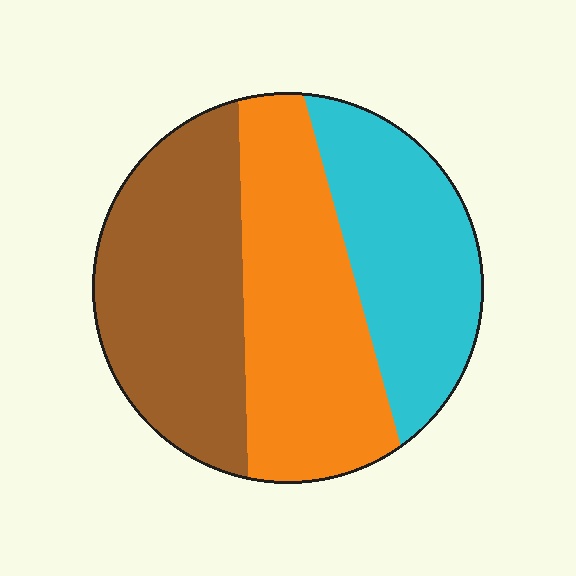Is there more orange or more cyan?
Orange.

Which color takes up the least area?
Cyan, at roughly 30%.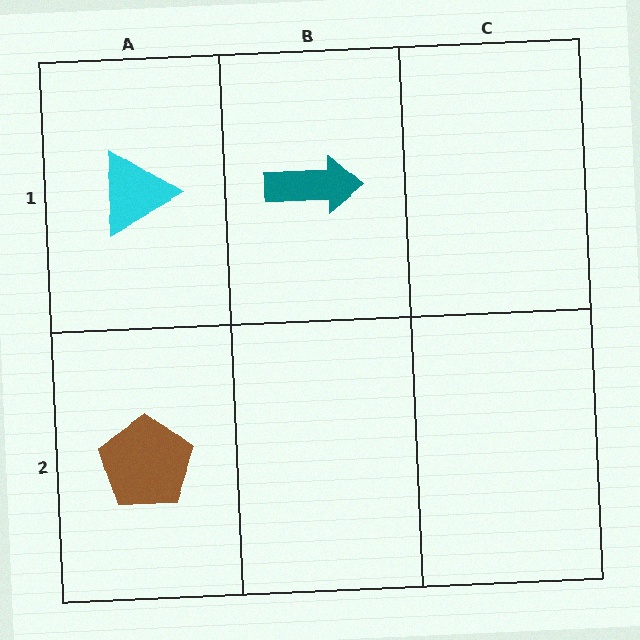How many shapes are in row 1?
2 shapes.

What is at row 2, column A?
A brown pentagon.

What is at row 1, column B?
A teal arrow.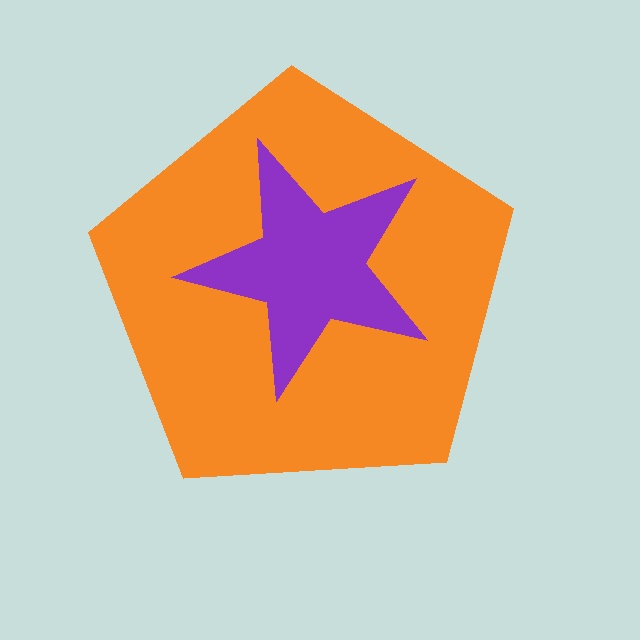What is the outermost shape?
The orange pentagon.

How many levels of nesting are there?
2.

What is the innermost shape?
The purple star.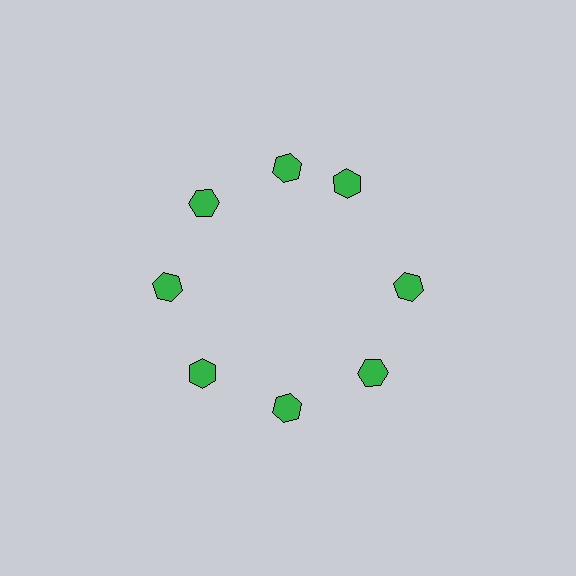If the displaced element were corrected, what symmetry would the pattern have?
It would have 8-fold rotational symmetry — the pattern would map onto itself every 45 degrees.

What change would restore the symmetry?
The symmetry would be restored by rotating it back into even spacing with its neighbors so that all 8 hexagons sit at equal angles and equal distance from the center.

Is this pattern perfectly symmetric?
No. The 8 green hexagons are arranged in a ring, but one element near the 2 o'clock position is rotated out of alignment along the ring, breaking the 8-fold rotational symmetry.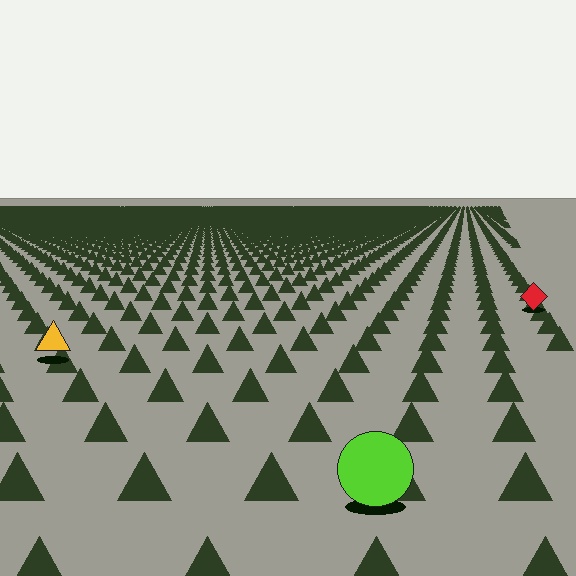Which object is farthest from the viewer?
The red diamond is farthest from the viewer. It appears smaller and the ground texture around it is denser.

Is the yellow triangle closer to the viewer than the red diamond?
Yes. The yellow triangle is closer — you can tell from the texture gradient: the ground texture is coarser near it.